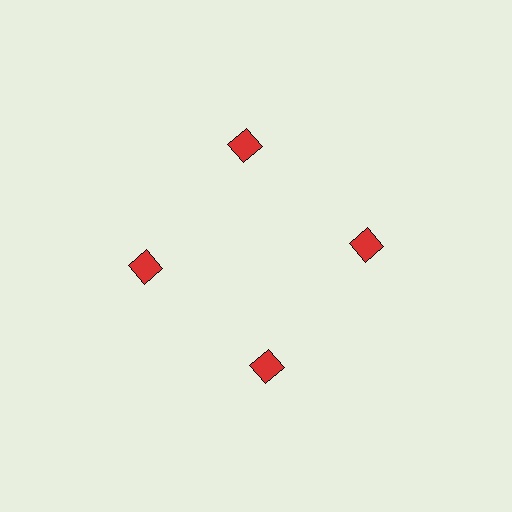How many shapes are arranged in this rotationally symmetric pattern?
There are 4 shapes, arranged in 4 groups of 1.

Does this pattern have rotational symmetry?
Yes, this pattern has 4-fold rotational symmetry. It looks the same after rotating 90 degrees around the center.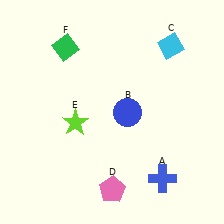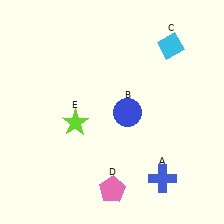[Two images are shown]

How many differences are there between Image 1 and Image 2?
There is 1 difference between the two images.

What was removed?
The green diamond (F) was removed in Image 2.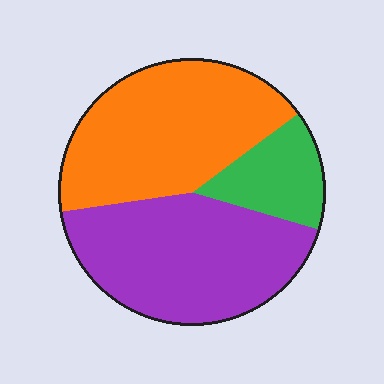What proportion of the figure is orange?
Orange covers roughly 40% of the figure.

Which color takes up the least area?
Green, at roughly 15%.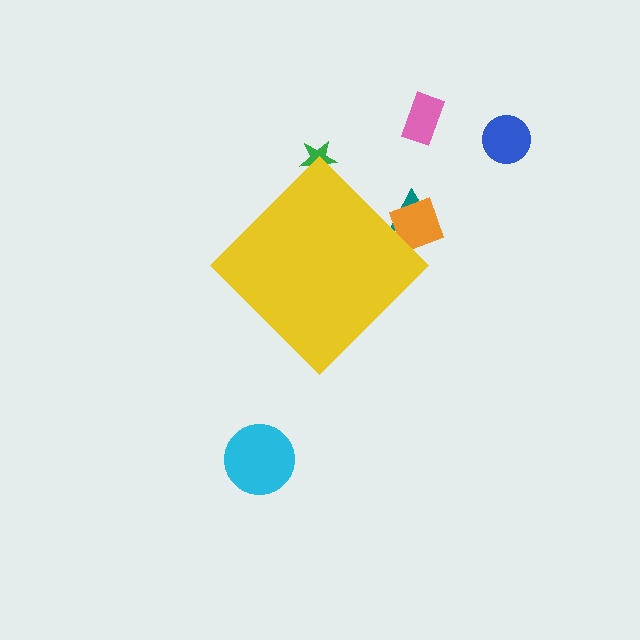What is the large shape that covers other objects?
A yellow diamond.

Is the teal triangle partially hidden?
Yes, the teal triangle is partially hidden behind the yellow diamond.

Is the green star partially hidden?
Yes, the green star is partially hidden behind the yellow diamond.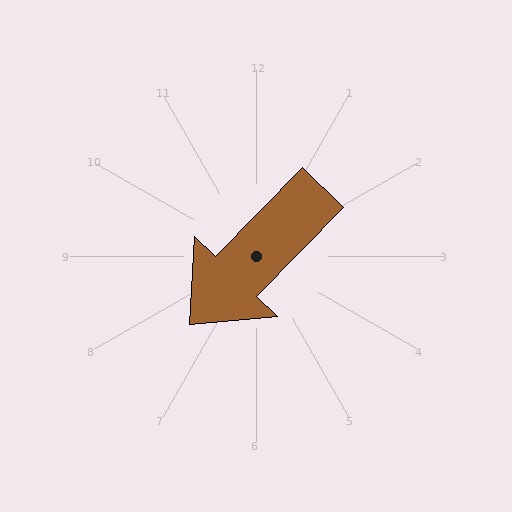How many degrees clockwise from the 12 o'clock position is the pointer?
Approximately 224 degrees.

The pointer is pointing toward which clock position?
Roughly 7 o'clock.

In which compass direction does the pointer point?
Southwest.